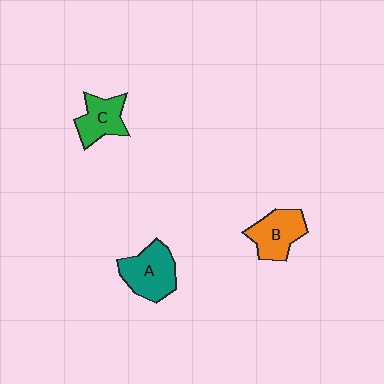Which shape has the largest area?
Shape A (teal).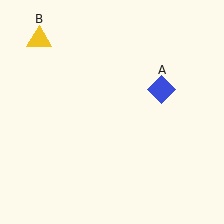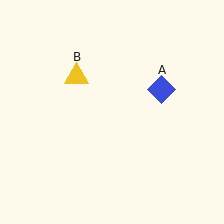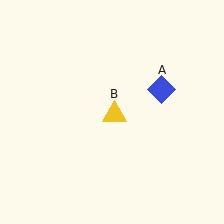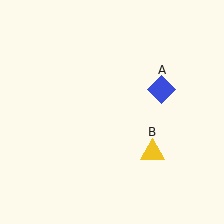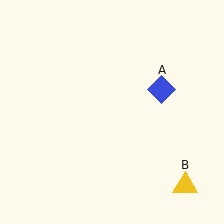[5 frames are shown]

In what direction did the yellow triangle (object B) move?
The yellow triangle (object B) moved down and to the right.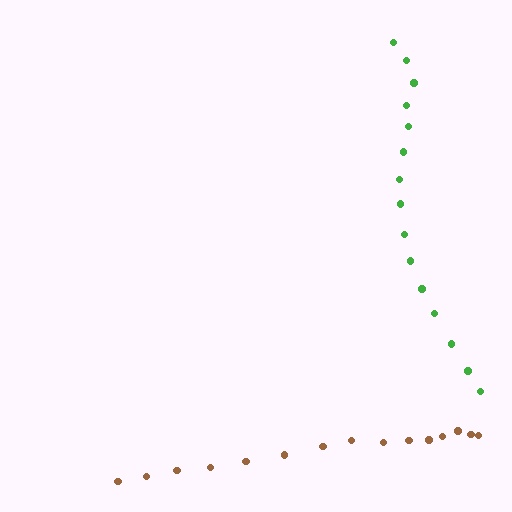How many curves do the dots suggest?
There are 2 distinct paths.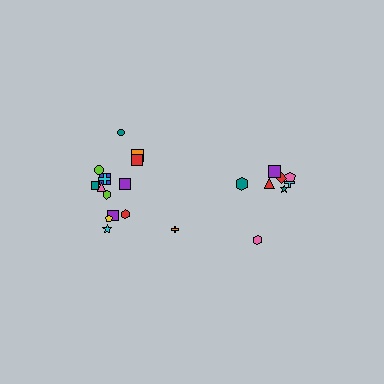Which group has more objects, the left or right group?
The left group.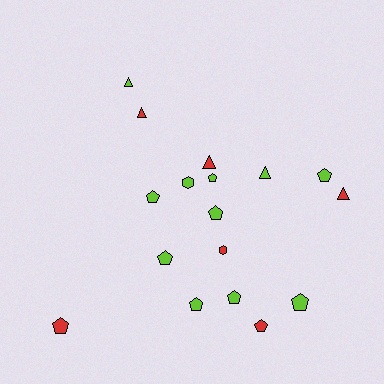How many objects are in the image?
There are 17 objects.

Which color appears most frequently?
Lime, with 11 objects.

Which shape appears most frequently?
Pentagon, with 10 objects.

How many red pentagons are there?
There are 2 red pentagons.